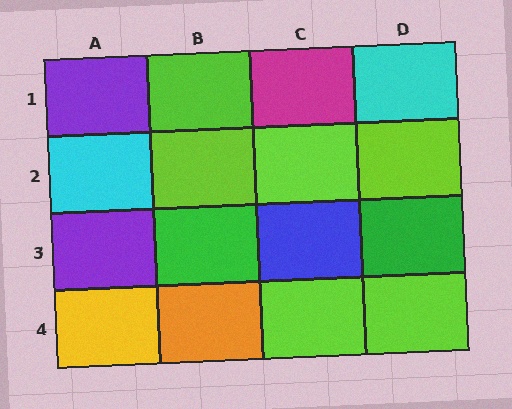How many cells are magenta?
1 cell is magenta.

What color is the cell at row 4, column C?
Lime.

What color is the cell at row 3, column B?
Green.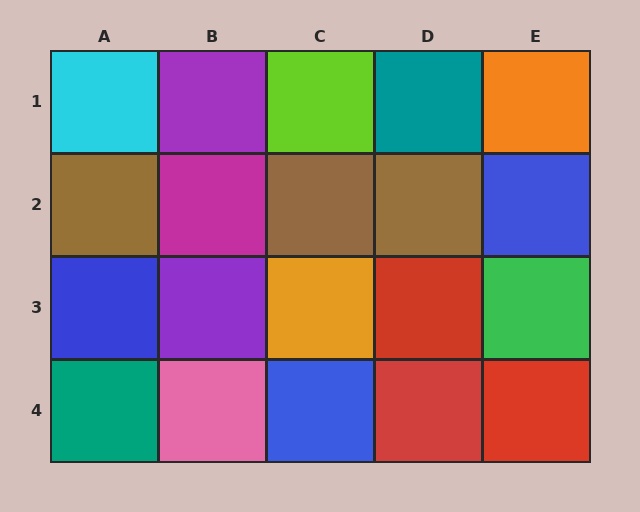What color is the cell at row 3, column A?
Blue.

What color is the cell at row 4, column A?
Teal.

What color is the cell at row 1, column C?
Lime.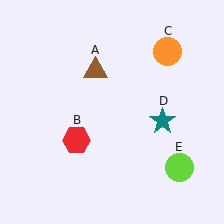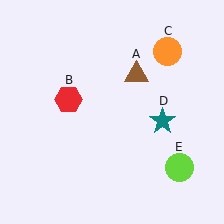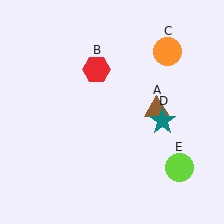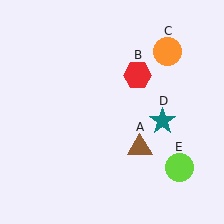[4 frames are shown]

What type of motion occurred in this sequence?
The brown triangle (object A), red hexagon (object B) rotated clockwise around the center of the scene.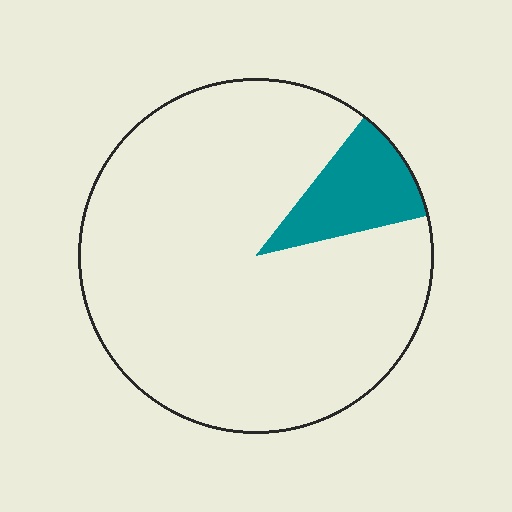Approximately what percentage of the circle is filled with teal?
Approximately 10%.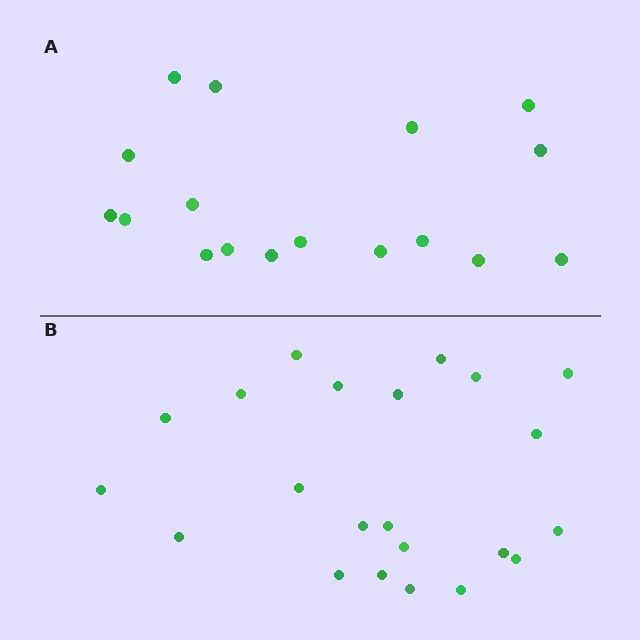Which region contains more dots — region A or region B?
Region B (the bottom region) has more dots.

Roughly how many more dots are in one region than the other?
Region B has about 5 more dots than region A.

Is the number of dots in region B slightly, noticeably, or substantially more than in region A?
Region B has noticeably more, but not dramatically so. The ratio is roughly 1.3 to 1.